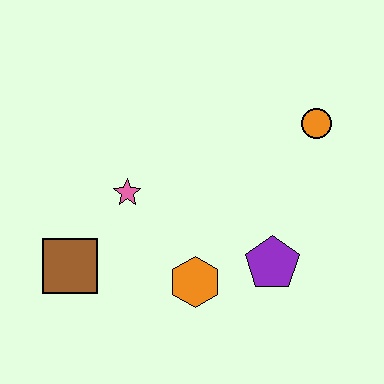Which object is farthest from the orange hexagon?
The orange circle is farthest from the orange hexagon.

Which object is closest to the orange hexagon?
The purple pentagon is closest to the orange hexagon.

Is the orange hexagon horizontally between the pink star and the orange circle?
Yes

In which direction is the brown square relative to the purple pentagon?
The brown square is to the left of the purple pentagon.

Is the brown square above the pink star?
No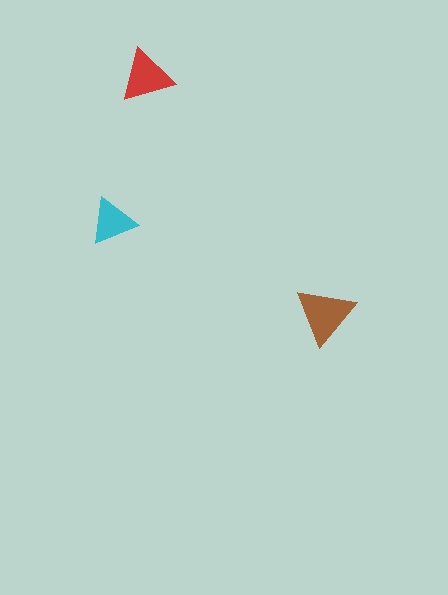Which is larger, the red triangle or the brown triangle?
The brown one.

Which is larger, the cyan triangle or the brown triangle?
The brown one.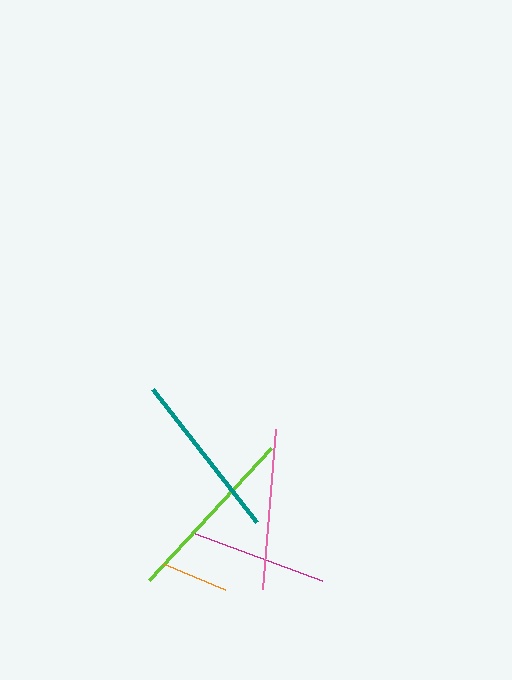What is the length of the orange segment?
The orange segment is approximately 67 pixels long.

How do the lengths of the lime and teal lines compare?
The lime and teal lines are approximately the same length.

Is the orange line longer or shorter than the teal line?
The teal line is longer than the orange line.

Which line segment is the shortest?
The orange line is the shortest at approximately 67 pixels.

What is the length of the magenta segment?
The magenta segment is approximately 136 pixels long.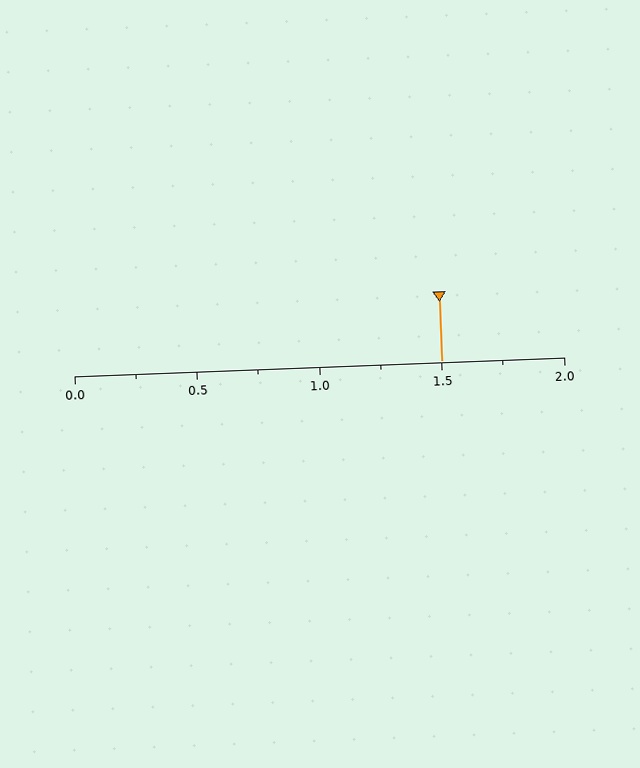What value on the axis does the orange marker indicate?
The marker indicates approximately 1.5.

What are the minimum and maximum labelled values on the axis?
The axis runs from 0.0 to 2.0.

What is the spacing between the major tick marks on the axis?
The major ticks are spaced 0.5 apart.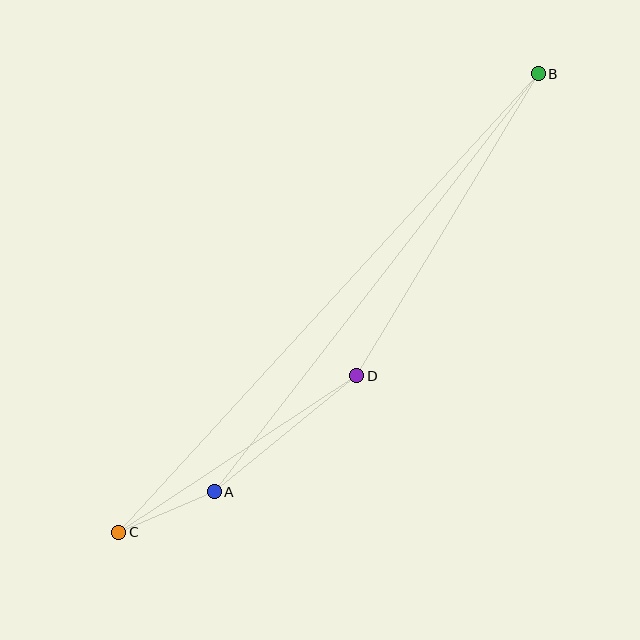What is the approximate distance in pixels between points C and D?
The distance between C and D is approximately 285 pixels.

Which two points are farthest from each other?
Points B and C are farthest from each other.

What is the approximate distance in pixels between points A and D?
The distance between A and D is approximately 184 pixels.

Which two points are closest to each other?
Points A and C are closest to each other.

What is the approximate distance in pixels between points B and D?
The distance between B and D is approximately 353 pixels.